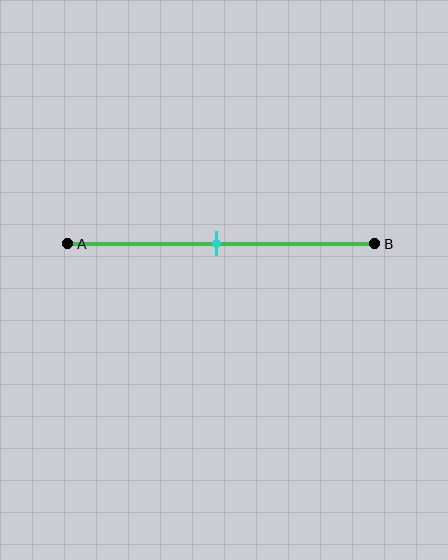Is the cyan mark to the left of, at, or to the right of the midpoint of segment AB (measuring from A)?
The cyan mark is approximately at the midpoint of segment AB.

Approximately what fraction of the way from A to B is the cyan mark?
The cyan mark is approximately 50% of the way from A to B.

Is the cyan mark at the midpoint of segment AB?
Yes, the mark is approximately at the midpoint.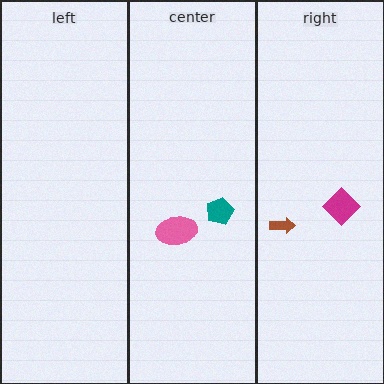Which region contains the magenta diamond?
The right region.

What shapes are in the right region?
The magenta diamond, the brown arrow.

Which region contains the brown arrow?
The right region.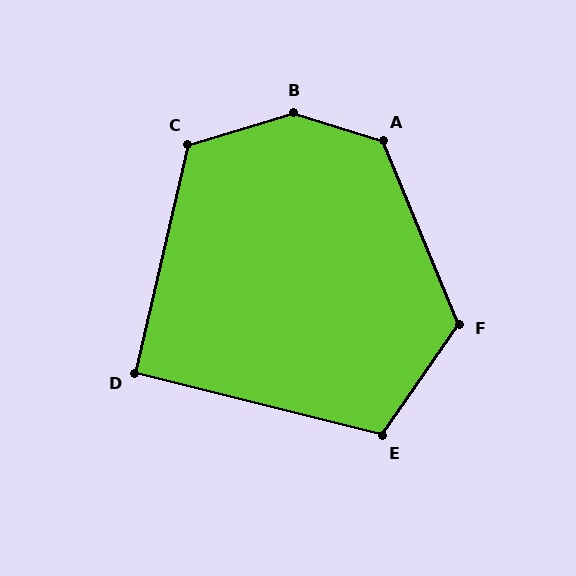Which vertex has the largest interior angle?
B, at approximately 146 degrees.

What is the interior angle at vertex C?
Approximately 120 degrees (obtuse).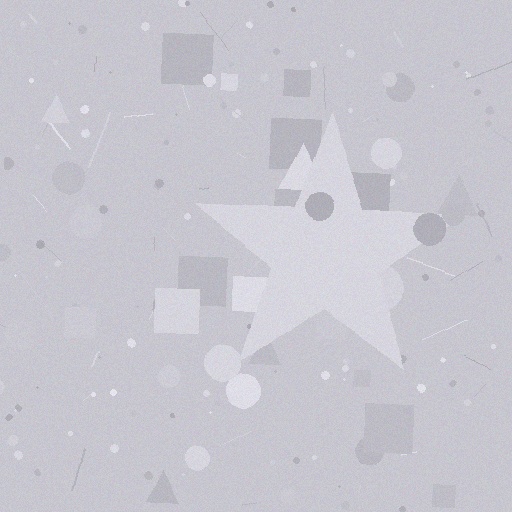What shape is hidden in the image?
A star is hidden in the image.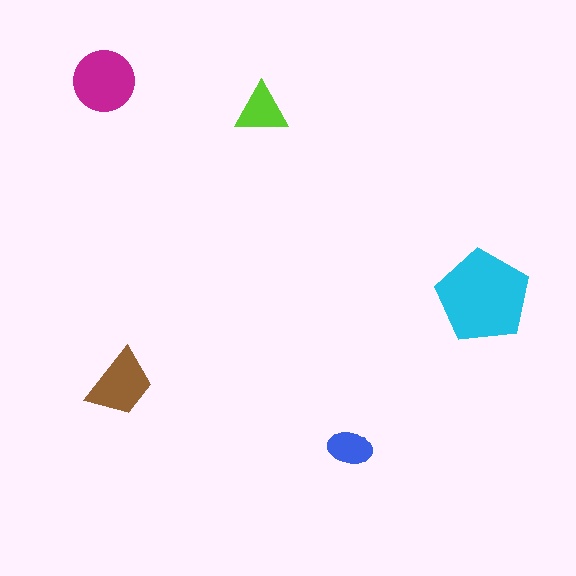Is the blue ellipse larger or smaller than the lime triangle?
Smaller.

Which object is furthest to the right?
The cyan pentagon is rightmost.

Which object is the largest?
The cyan pentagon.